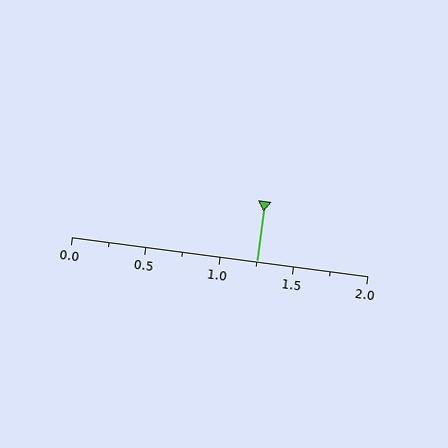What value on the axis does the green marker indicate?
The marker indicates approximately 1.25.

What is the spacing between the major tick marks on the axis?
The major ticks are spaced 0.5 apart.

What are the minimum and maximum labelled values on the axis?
The axis runs from 0.0 to 2.0.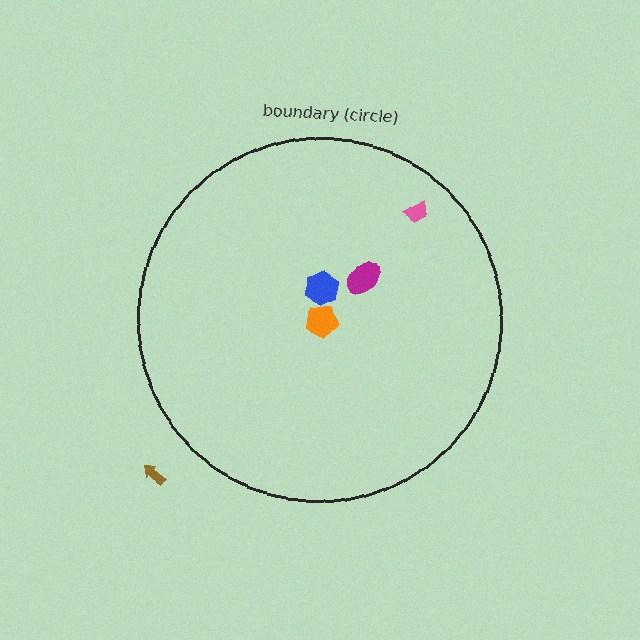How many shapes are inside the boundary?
4 inside, 1 outside.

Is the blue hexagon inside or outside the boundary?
Inside.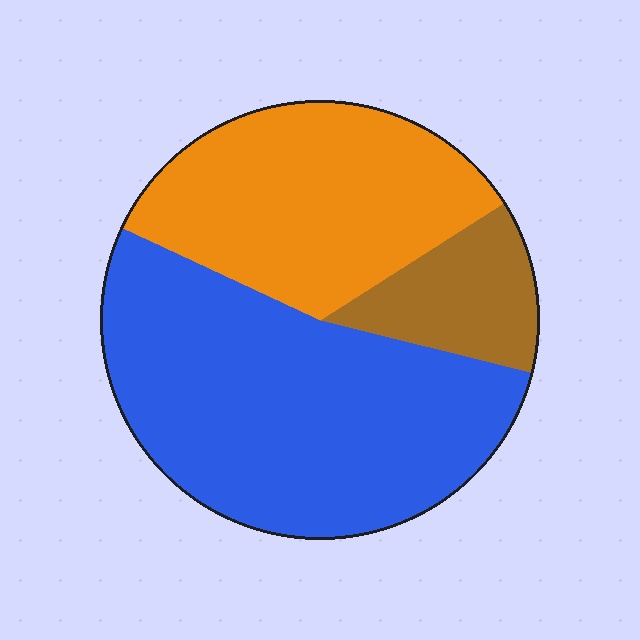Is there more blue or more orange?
Blue.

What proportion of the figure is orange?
Orange covers around 35% of the figure.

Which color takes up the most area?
Blue, at roughly 55%.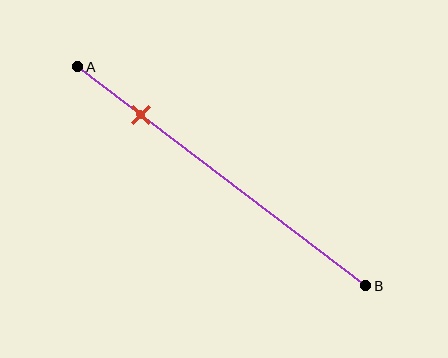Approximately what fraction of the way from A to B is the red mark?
The red mark is approximately 20% of the way from A to B.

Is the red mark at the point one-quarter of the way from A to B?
Yes, the mark is approximately at the one-quarter point.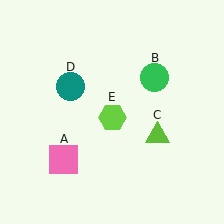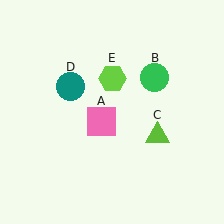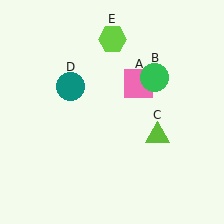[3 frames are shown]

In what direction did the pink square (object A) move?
The pink square (object A) moved up and to the right.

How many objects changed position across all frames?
2 objects changed position: pink square (object A), lime hexagon (object E).